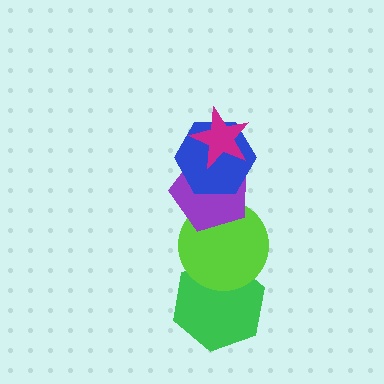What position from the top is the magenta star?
The magenta star is 1st from the top.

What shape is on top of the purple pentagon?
The blue hexagon is on top of the purple pentagon.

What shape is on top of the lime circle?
The purple pentagon is on top of the lime circle.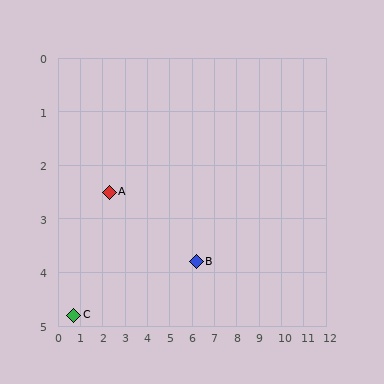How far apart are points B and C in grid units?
Points B and C are about 5.6 grid units apart.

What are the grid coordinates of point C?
Point C is at approximately (0.7, 4.8).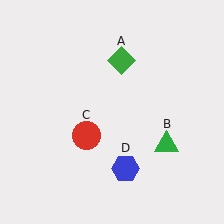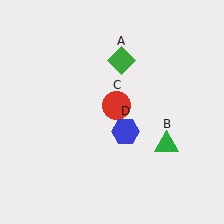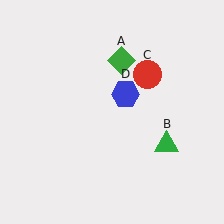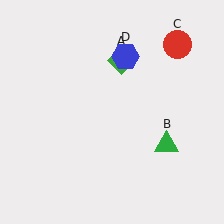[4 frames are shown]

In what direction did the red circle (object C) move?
The red circle (object C) moved up and to the right.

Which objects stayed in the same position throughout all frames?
Green diamond (object A) and green triangle (object B) remained stationary.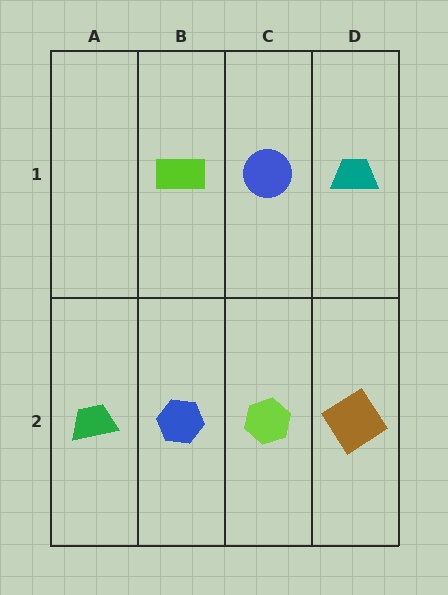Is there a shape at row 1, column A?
No, that cell is empty.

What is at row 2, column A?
A green trapezoid.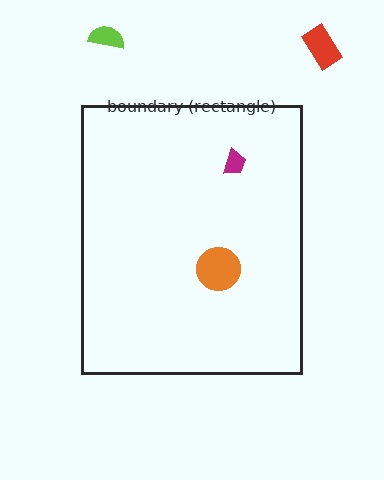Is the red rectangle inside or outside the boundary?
Outside.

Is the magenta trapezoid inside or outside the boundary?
Inside.